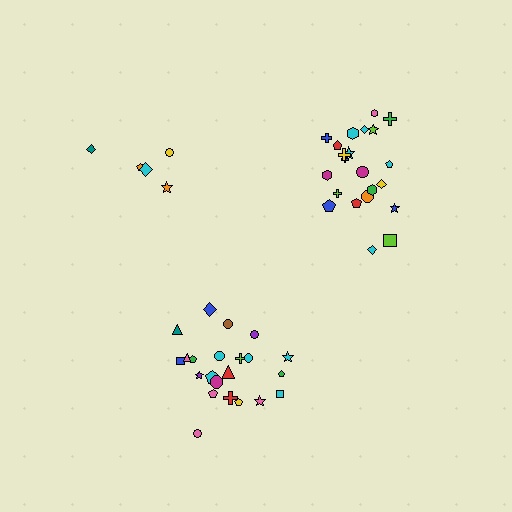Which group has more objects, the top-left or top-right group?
The top-right group.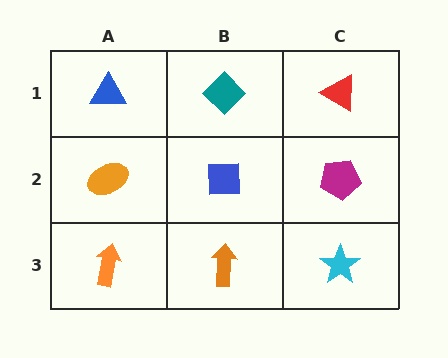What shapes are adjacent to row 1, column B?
A blue square (row 2, column B), a blue triangle (row 1, column A), a red triangle (row 1, column C).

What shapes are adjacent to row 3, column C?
A magenta pentagon (row 2, column C), an orange arrow (row 3, column B).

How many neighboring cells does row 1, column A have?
2.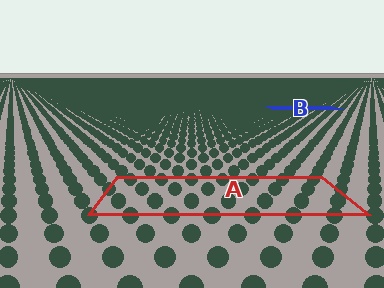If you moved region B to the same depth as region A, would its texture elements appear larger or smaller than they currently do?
They would appear larger. At a closer depth, the same texture elements are projected at a bigger on-screen size.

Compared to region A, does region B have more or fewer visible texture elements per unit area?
Region B has more texture elements per unit area — they are packed more densely because it is farther away.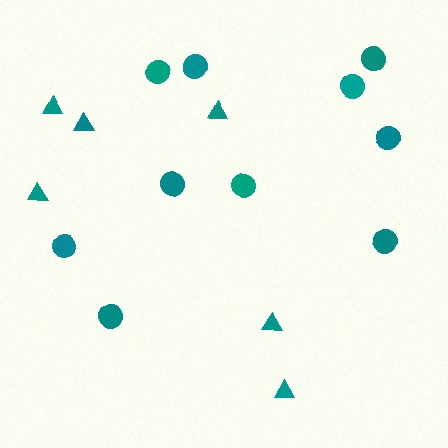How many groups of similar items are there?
There are 2 groups: one group of triangles (6) and one group of circles (10).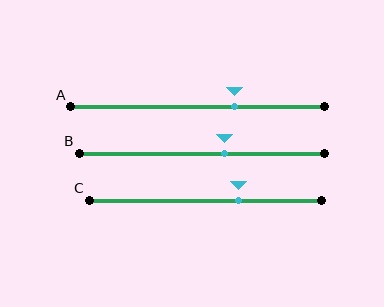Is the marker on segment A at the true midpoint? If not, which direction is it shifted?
No, the marker on segment A is shifted to the right by about 15% of the segment length.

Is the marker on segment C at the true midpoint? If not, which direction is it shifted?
No, the marker on segment C is shifted to the right by about 14% of the segment length.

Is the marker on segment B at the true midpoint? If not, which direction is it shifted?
No, the marker on segment B is shifted to the right by about 9% of the segment length.